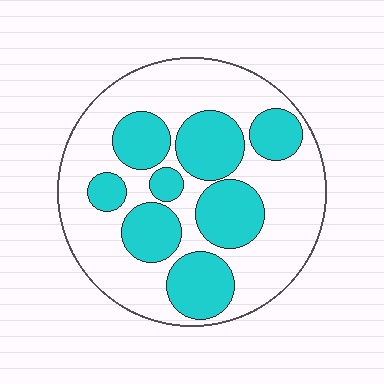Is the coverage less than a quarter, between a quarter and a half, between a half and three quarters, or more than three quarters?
Between a quarter and a half.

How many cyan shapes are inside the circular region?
8.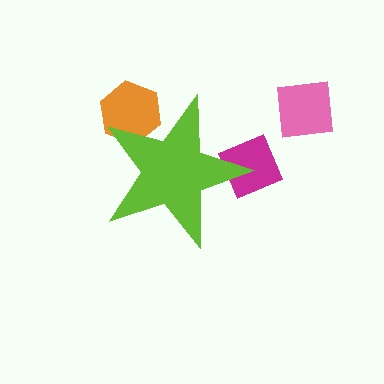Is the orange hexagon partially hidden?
Yes, the orange hexagon is partially hidden behind the lime star.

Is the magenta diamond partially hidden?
Yes, the magenta diamond is partially hidden behind the lime star.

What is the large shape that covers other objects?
A lime star.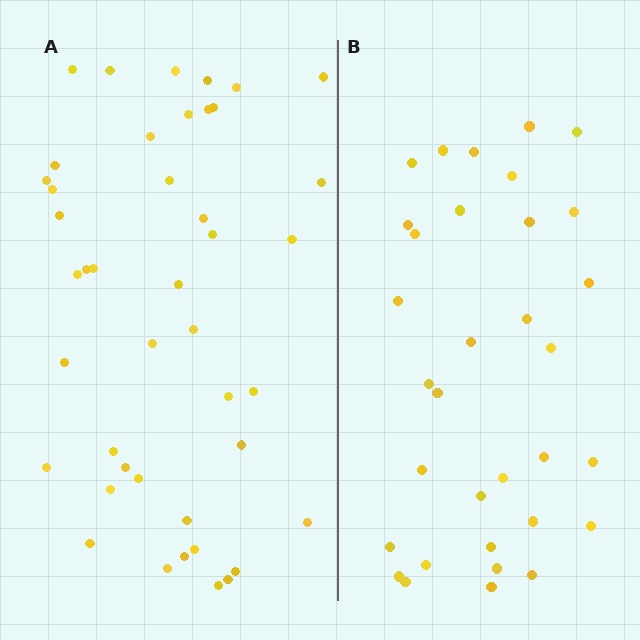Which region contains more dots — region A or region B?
Region A (the left region) has more dots.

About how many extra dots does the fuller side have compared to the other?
Region A has roughly 10 or so more dots than region B.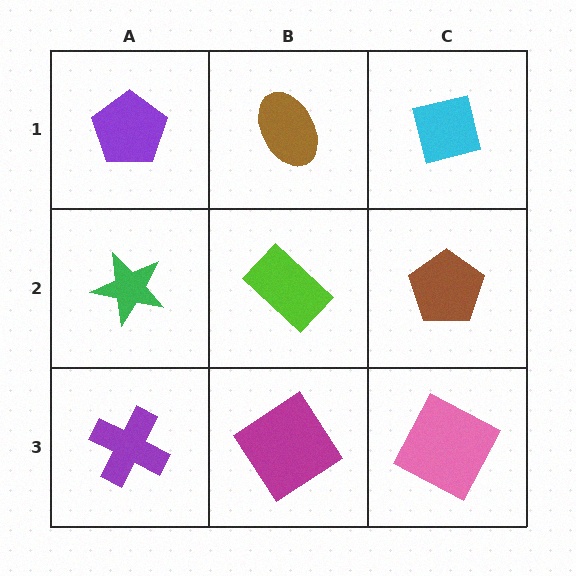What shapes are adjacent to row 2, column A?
A purple pentagon (row 1, column A), a purple cross (row 3, column A), a lime rectangle (row 2, column B).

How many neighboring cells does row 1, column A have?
2.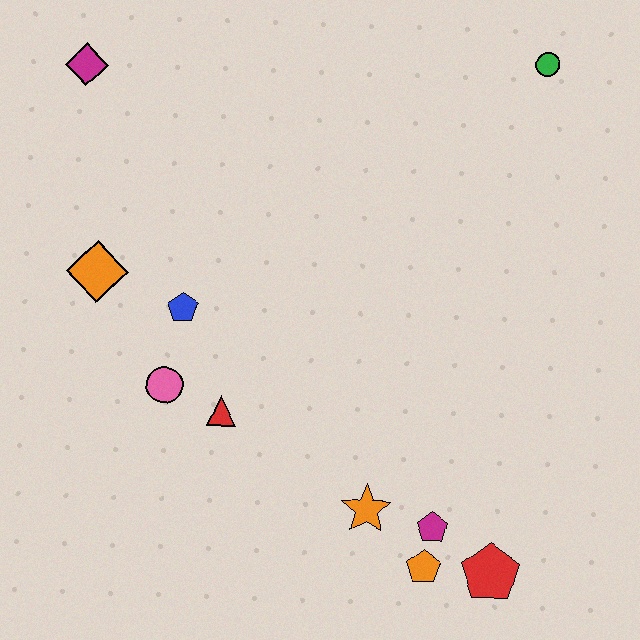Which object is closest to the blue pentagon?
The pink circle is closest to the blue pentagon.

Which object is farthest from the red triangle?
The green circle is farthest from the red triangle.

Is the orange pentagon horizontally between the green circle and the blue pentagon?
Yes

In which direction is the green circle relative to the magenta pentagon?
The green circle is above the magenta pentagon.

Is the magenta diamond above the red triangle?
Yes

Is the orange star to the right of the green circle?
No